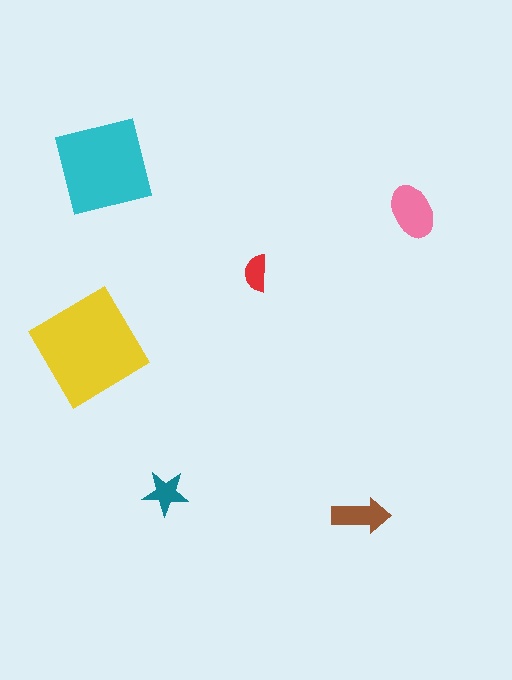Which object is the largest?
The yellow diamond.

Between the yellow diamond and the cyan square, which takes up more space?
The yellow diamond.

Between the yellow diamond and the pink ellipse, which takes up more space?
The yellow diamond.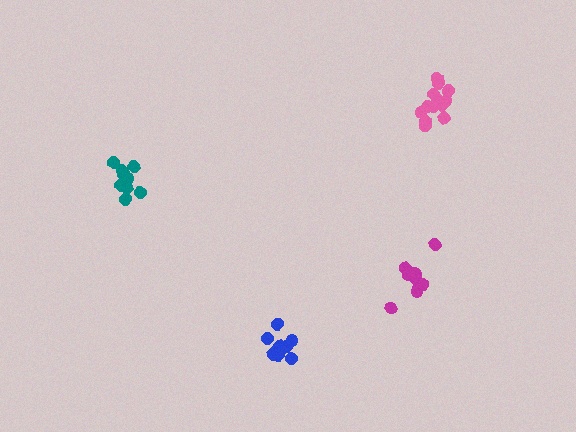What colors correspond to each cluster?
The clusters are colored: pink, blue, teal, magenta.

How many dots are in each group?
Group 1: 13 dots, Group 2: 10 dots, Group 3: 9 dots, Group 4: 11 dots (43 total).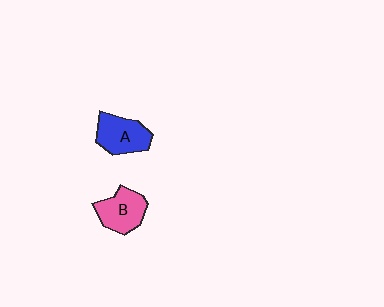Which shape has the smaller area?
Shape B (pink).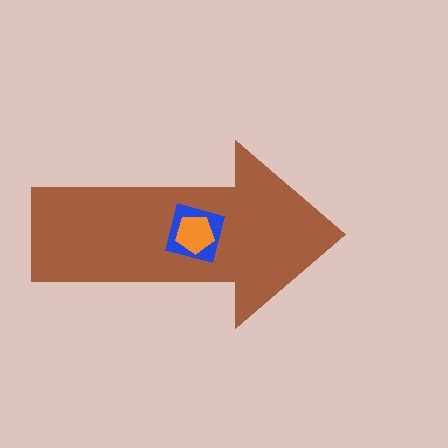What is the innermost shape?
The orange pentagon.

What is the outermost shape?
The brown arrow.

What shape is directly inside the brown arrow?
The blue square.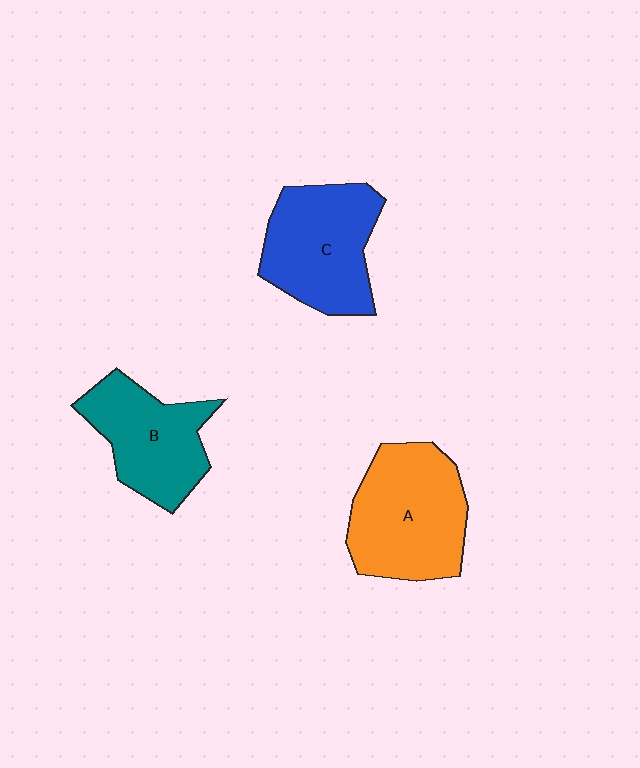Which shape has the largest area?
Shape A (orange).